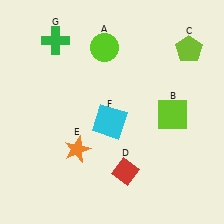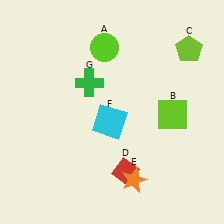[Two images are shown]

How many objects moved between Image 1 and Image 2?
2 objects moved between the two images.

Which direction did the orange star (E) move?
The orange star (E) moved right.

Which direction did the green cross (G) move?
The green cross (G) moved down.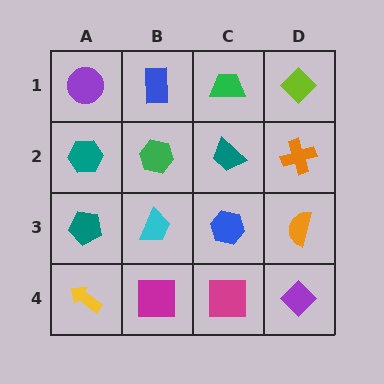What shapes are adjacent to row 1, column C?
A teal trapezoid (row 2, column C), a blue rectangle (row 1, column B), a lime diamond (row 1, column D).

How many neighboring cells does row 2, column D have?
3.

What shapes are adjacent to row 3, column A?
A teal hexagon (row 2, column A), a yellow arrow (row 4, column A), a cyan trapezoid (row 3, column B).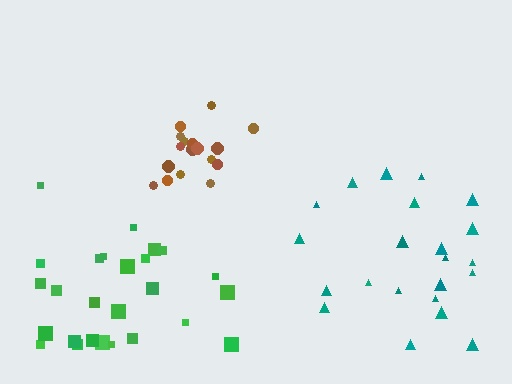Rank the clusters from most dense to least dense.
brown, green, teal.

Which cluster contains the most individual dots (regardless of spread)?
Green (26).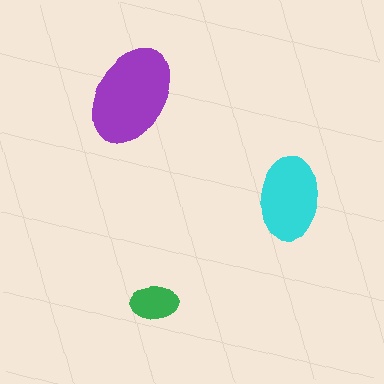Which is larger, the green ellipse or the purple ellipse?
The purple one.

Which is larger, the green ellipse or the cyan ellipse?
The cyan one.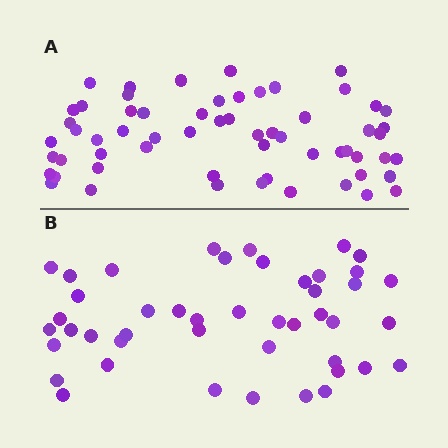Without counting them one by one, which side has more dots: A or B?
Region A (the top region) has more dots.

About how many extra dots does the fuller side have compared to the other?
Region A has approximately 15 more dots than region B.